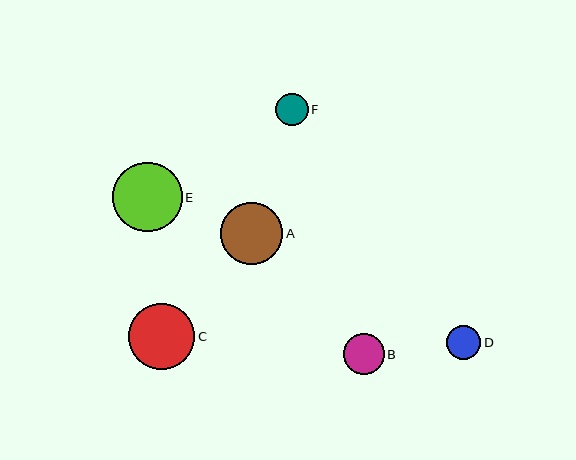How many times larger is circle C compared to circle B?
Circle C is approximately 1.6 times the size of circle B.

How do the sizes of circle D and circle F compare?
Circle D and circle F are approximately the same size.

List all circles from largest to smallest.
From largest to smallest: E, C, A, B, D, F.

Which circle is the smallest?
Circle F is the smallest with a size of approximately 32 pixels.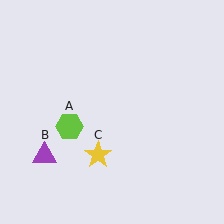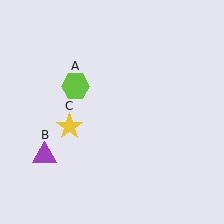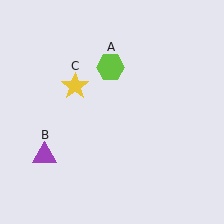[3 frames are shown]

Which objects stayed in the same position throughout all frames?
Purple triangle (object B) remained stationary.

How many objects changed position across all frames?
2 objects changed position: lime hexagon (object A), yellow star (object C).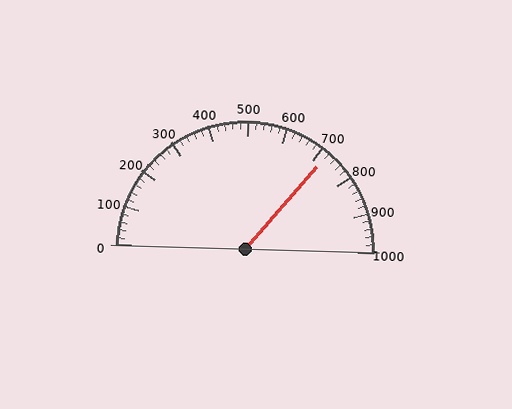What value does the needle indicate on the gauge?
The needle indicates approximately 720.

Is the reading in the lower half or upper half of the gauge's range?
The reading is in the upper half of the range (0 to 1000).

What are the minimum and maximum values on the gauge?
The gauge ranges from 0 to 1000.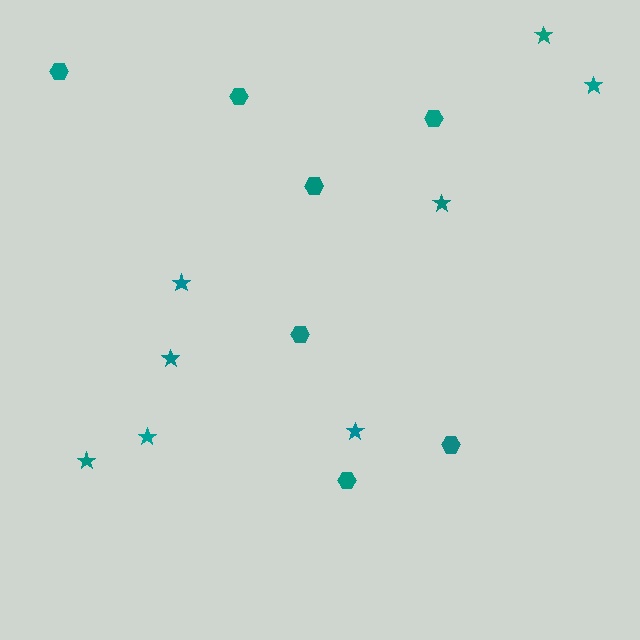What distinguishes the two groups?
There are 2 groups: one group of stars (8) and one group of hexagons (7).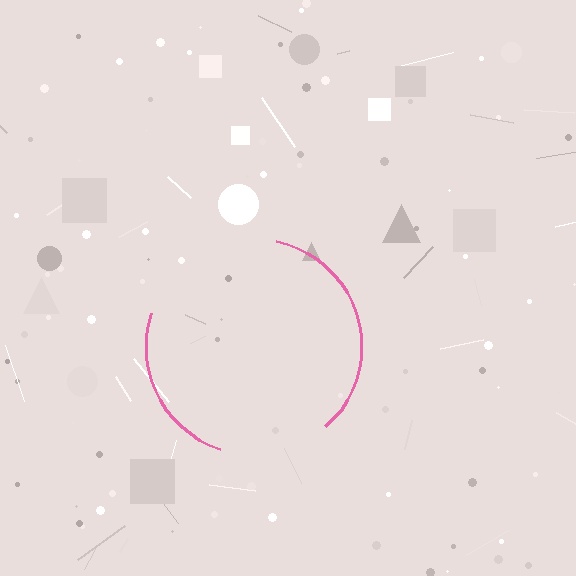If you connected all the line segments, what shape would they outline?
They would outline a circle.